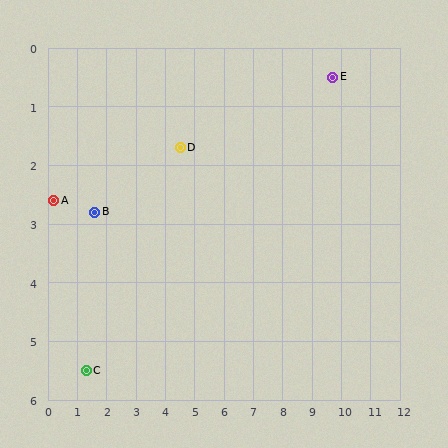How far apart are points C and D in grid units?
Points C and D are about 5.0 grid units apart.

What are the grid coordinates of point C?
Point C is at approximately (1.3, 5.5).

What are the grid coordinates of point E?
Point E is at approximately (9.7, 0.5).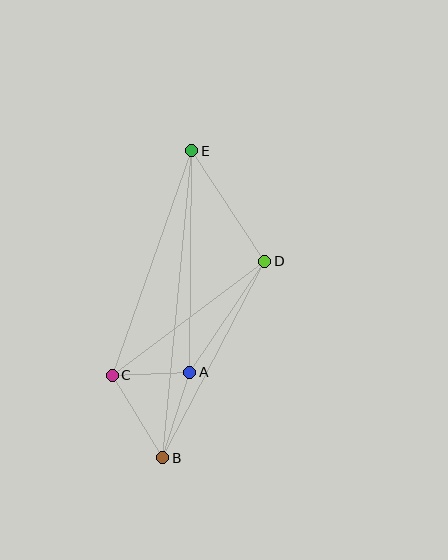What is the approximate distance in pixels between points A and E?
The distance between A and E is approximately 222 pixels.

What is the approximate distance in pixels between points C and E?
The distance between C and E is approximately 238 pixels.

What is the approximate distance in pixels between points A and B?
The distance between A and B is approximately 90 pixels.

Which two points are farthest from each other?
Points B and E are farthest from each other.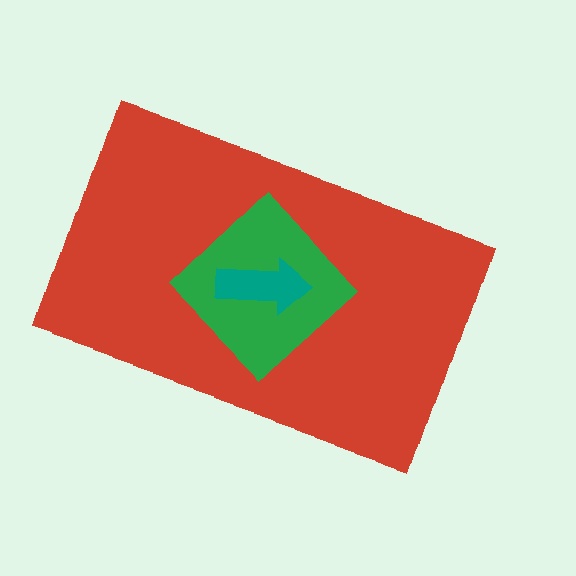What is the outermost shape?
The red rectangle.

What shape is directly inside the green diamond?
The teal arrow.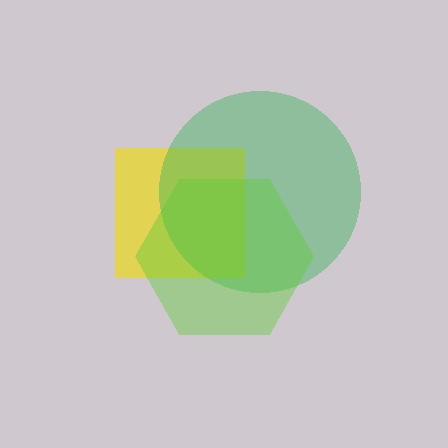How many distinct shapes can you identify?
There are 3 distinct shapes: a yellow square, a green circle, a lime hexagon.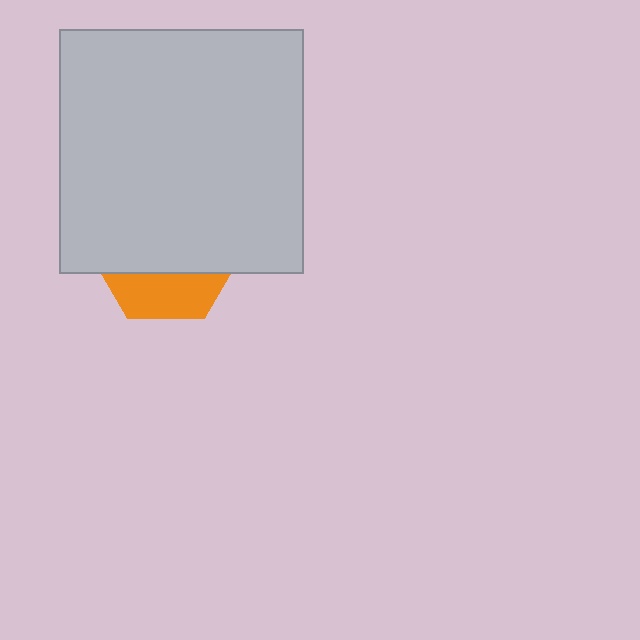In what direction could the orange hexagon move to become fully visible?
The orange hexagon could move down. That would shift it out from behind the light gray square entirely.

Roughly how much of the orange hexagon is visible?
A small part of it is visible (roughly 30%).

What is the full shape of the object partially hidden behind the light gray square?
The partially hidden object is an orange hexagon.